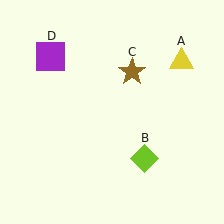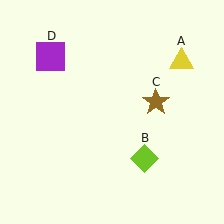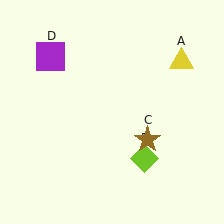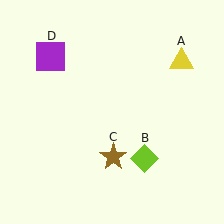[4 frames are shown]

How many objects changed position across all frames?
1 object changed position: brown star (object C).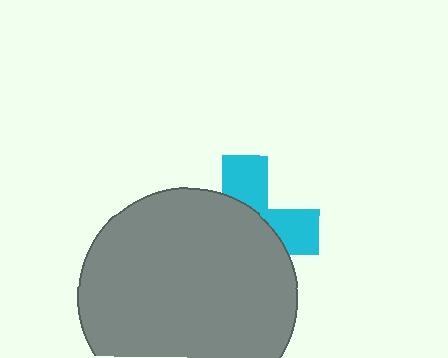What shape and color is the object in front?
The object in front is a gray circle.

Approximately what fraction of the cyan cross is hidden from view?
Roughly 64% of the cyan cross is hidden behind the gray circle.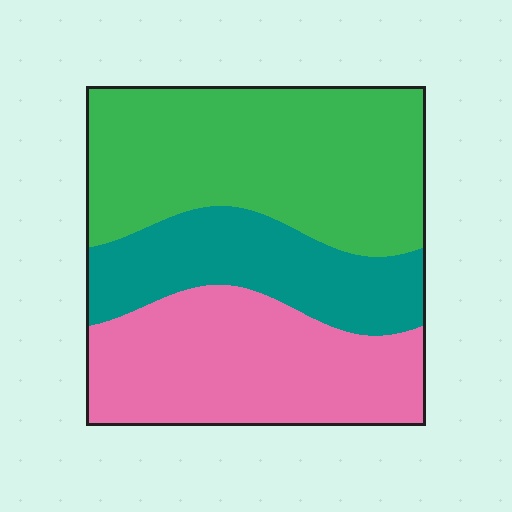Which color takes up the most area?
Green, at roughly 45%.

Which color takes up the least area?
Teal, at roughly 25%.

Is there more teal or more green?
Green.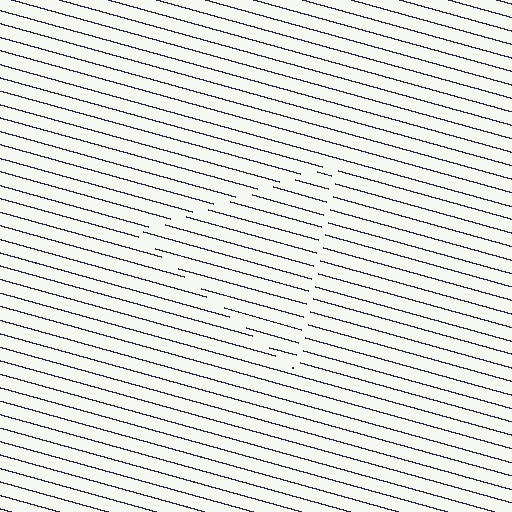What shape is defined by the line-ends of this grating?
An illusory triangle. The interior of the shape contains the same grating, shifted by half a period — the contour is defined by the phase discontinuity where line-ends from the inner and outer gratings abut.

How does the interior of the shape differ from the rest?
The interior of the shape contains the same grating, shifted by half a period — the contour is defined by the phase discontinuity where line-ends from the inner and outer gratings abut.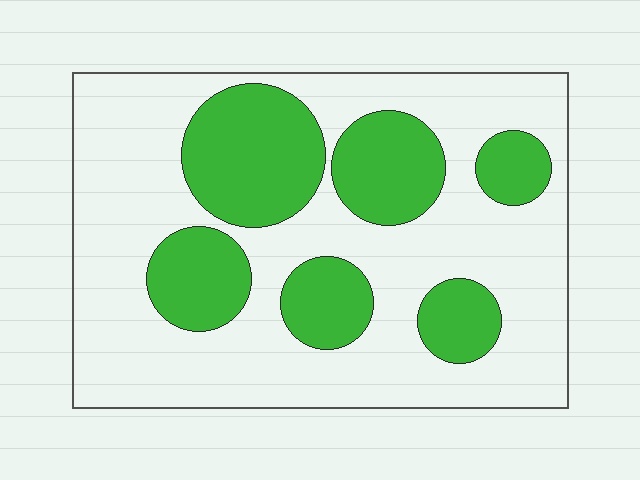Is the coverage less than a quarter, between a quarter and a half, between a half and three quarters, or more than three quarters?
Between a quarter and a half.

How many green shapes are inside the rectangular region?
6.